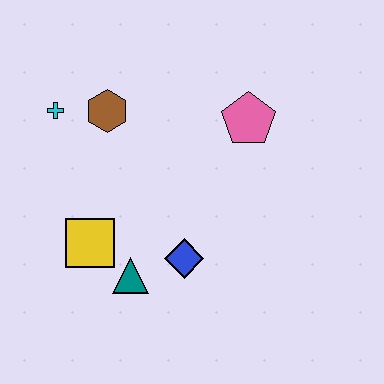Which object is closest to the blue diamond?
The teal triangle is closest to the blue diamond.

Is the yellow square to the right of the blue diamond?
No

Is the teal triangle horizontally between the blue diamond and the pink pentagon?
No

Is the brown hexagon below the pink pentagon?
No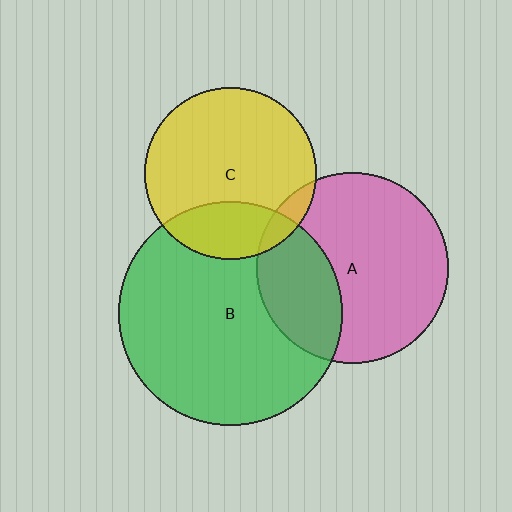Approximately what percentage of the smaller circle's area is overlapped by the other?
Approximately 10%.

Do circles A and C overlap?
Yes.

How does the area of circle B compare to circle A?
Approximately 1.4 times.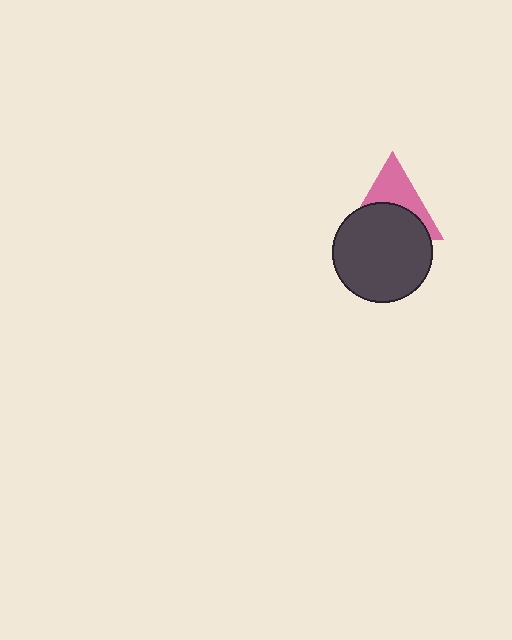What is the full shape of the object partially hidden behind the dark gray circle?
The partially hidden object is a pink triangle.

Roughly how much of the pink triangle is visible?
About half of it is visible (roughly 46%).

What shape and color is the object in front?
The object in front is a dark gray circle.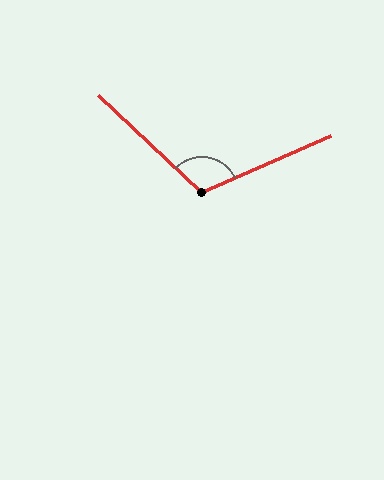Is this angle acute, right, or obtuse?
It is obtuse.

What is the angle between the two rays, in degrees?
Approximately 113 degrees.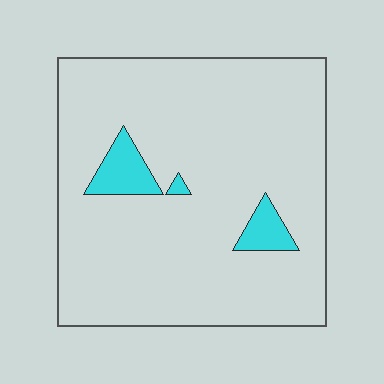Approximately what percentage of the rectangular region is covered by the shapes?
Approximately 5%.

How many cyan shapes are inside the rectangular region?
3.